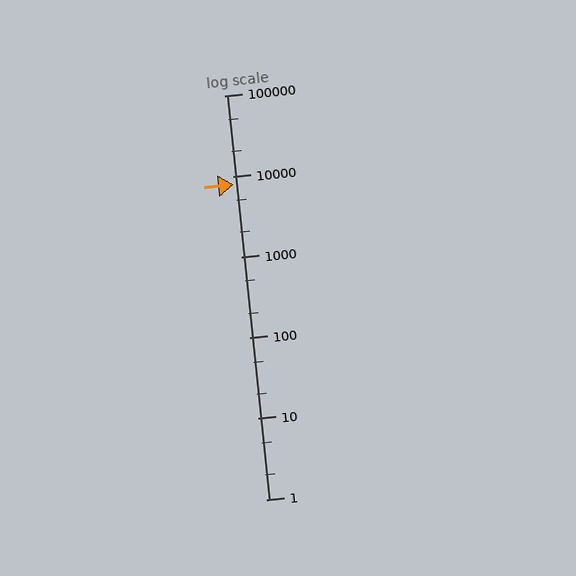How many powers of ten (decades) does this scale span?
The scale spans 5 decades, from 1 to 100000.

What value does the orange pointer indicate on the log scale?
The pointer indicates approximately 8000.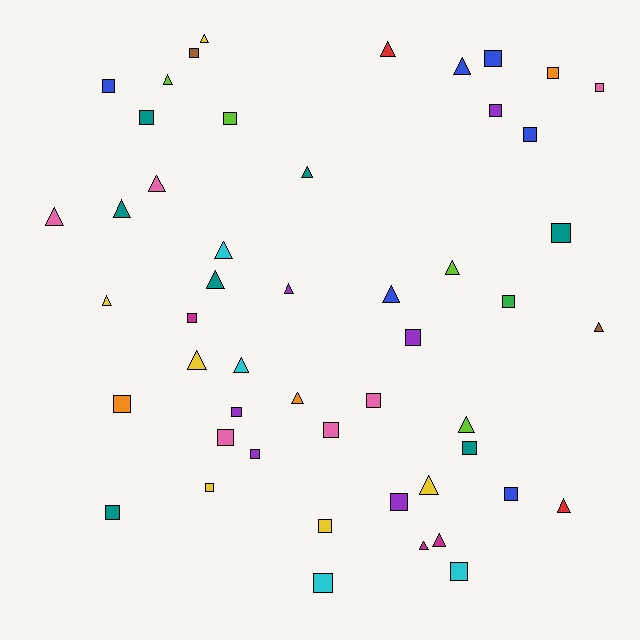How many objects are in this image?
There are 50 objects.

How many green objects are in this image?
There is 1 green object.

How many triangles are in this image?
There are 23 triangles.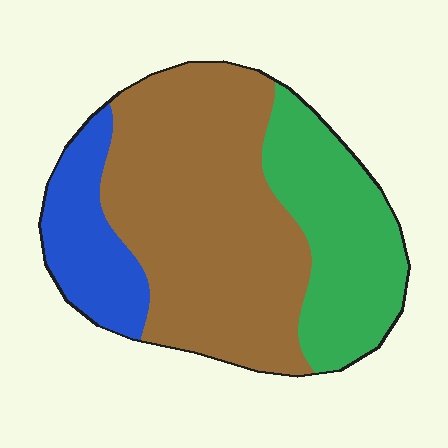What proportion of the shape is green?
Green covers around 30% of the shape.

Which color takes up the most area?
Brown, at roughly 55%.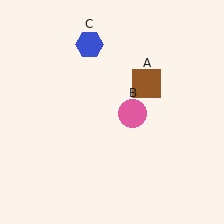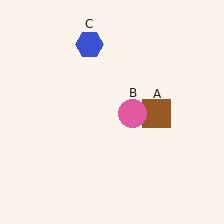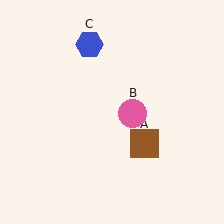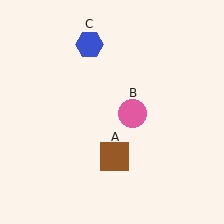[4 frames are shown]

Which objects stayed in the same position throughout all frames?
Pink circle (object B) and blue hexagon (object C) remained stationary.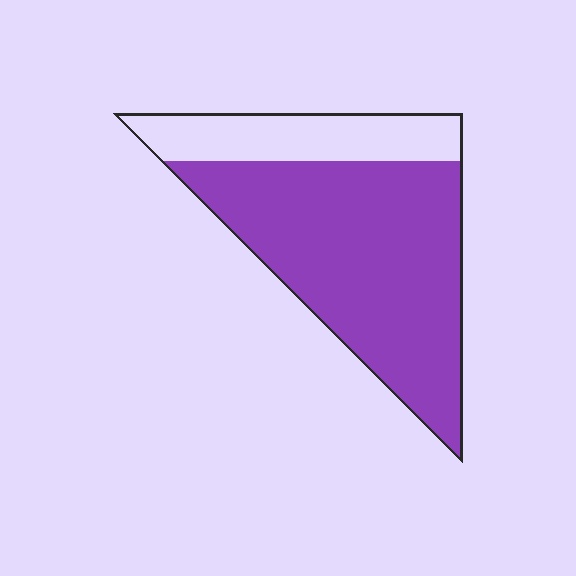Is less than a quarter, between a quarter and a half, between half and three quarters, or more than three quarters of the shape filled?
Between half and three quarters.